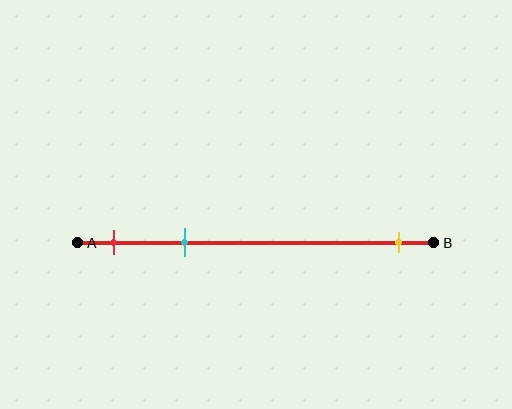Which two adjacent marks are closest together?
The red and cyan marks are the closest adjacent pair.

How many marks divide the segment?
There are 3 marks dividing the segment.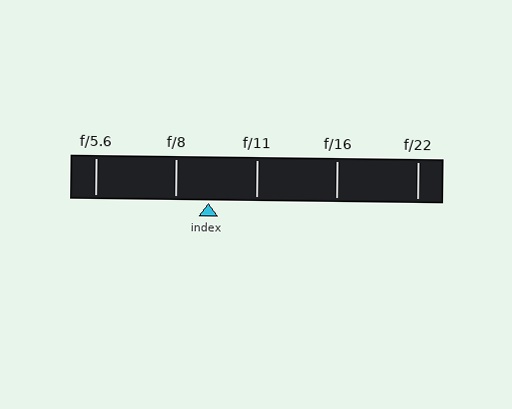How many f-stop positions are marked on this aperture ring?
There are 5 f-stop positions marked.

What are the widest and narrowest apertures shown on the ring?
The widest aperture shown is f/5.6 and the narrowest is f/22.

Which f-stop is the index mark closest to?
The index mark is closest to f/8.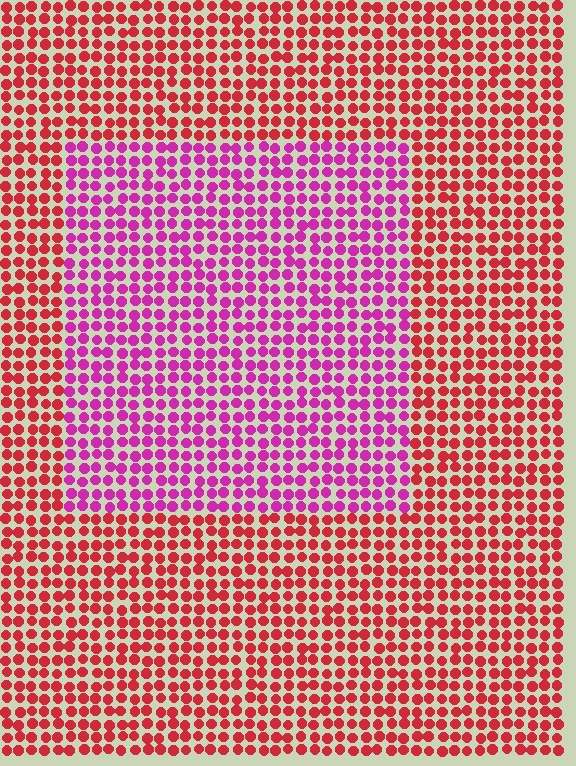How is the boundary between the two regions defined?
The boundary is defined purely by a slight shift in hue (about 42 degrees). Spacing, size, and orientation are identical on both sides.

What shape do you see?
I see a rectangle.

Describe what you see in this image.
The image is filled with small red elements in a uniform arrangement. A rectangle-shaped region is visible where the elements are tinted to a slightly different hue, forming a subtle color boundary.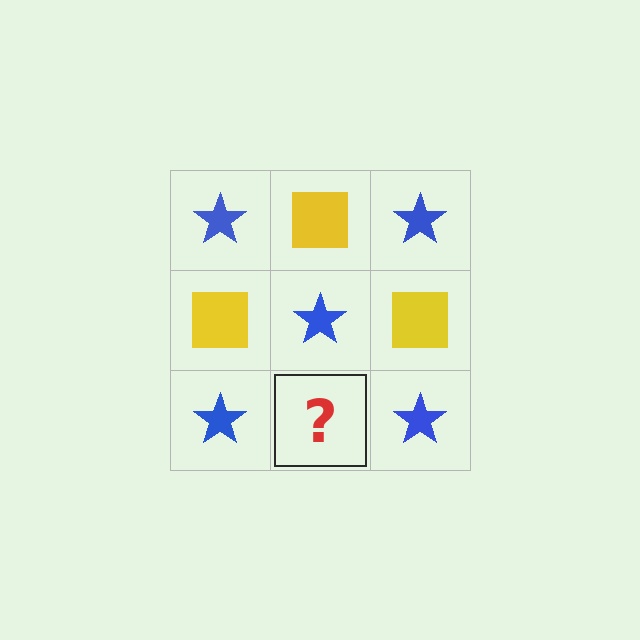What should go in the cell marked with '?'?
The missing cell should contain a yellow square.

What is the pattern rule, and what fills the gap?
The rule is that it alternates blue star and yellow square in a checkerboard pattern. The gap should be filled with a yellow square.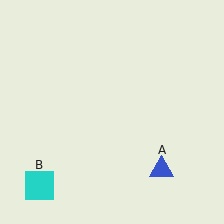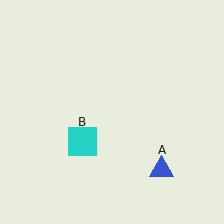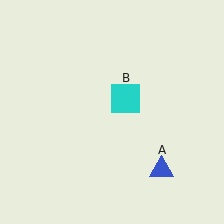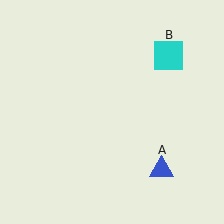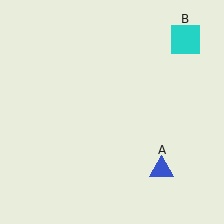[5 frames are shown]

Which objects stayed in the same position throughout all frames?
Blue triangle (object A) remained stationary.